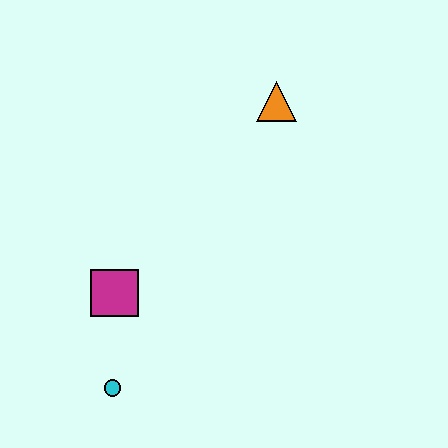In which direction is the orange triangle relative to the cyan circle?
The orange triangle is above the cyan circle.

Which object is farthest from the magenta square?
The orange triangle is farthest from the magenta square.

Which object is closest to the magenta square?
The cyan circle is closest to the magenta square.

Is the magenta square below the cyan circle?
No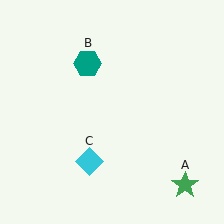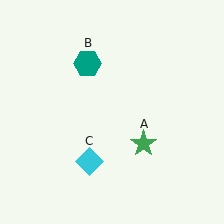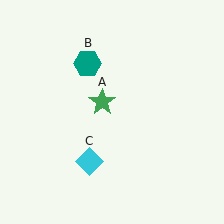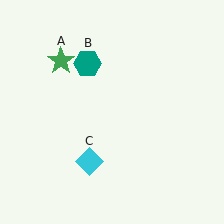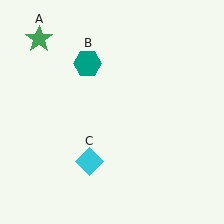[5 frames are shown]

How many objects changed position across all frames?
1 object changed position: green star (object A).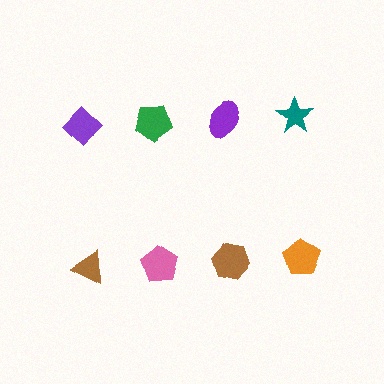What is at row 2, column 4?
An orange pentagon.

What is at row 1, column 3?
A purple ellipse.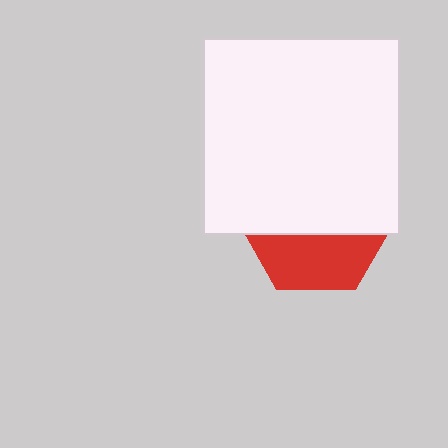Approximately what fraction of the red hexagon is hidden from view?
Roughly 64% of the red hexagon is hidden behind the white square.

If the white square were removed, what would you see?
You would see the complete red hexagon.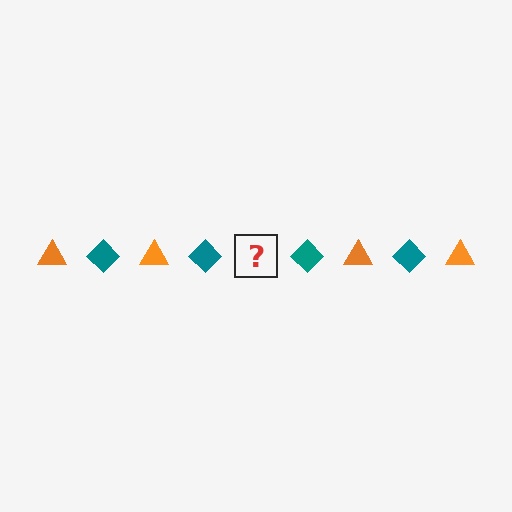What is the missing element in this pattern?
The missing element is an orange triangle.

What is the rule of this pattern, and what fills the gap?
The rule is that the pattern alternates between orange triangle and teal diamond. The gap should be filled with an orange triangle.